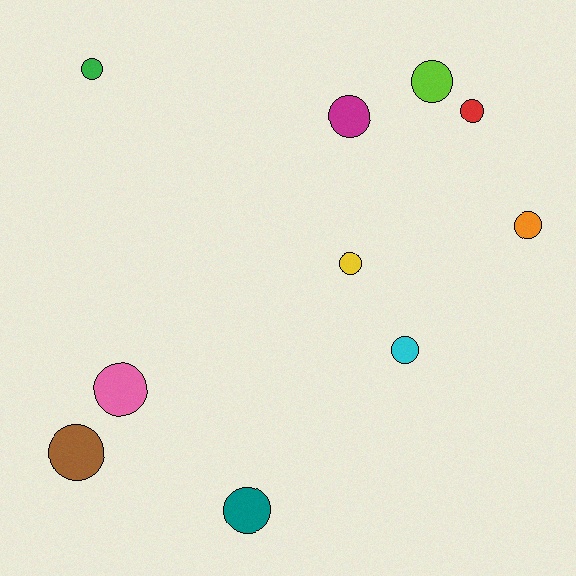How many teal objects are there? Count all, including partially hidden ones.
There is 1 teal object.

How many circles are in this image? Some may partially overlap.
There are 10 circles.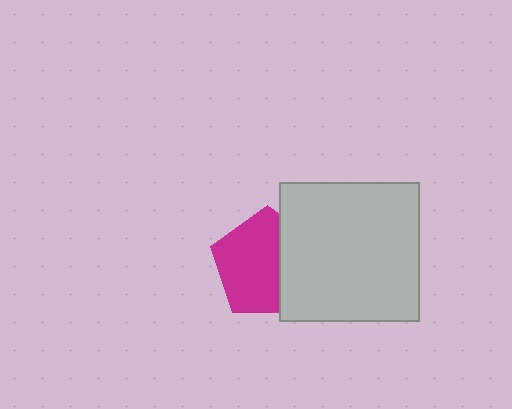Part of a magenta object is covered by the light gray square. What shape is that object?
It is a pentagon.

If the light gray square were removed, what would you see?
You would see the complete magenta pentagon.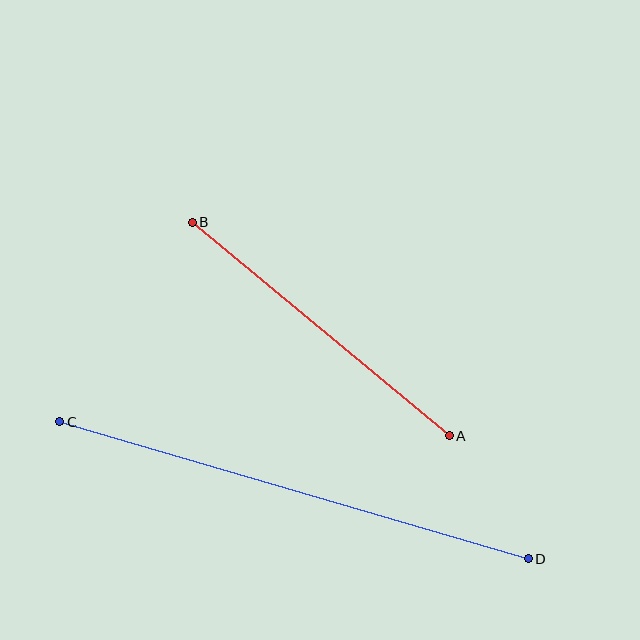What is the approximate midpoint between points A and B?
The midpoint is at approximately (321, 329) pixels.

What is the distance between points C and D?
The distance is approximately 488 pixels.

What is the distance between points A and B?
The distance is approximately 334 pixels.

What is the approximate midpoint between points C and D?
The midpoint is at approximately (294, 490) pixels.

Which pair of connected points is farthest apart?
Points C and D are farthest apart.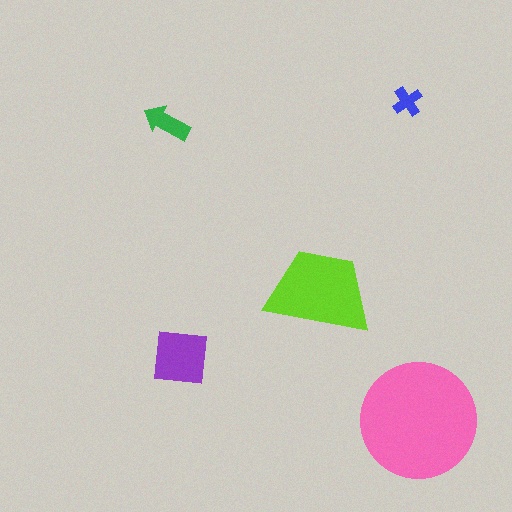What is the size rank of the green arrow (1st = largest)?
4th.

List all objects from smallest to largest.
The blue cross, the green arrow, the purple square, the lime trapezoid, the pink circle.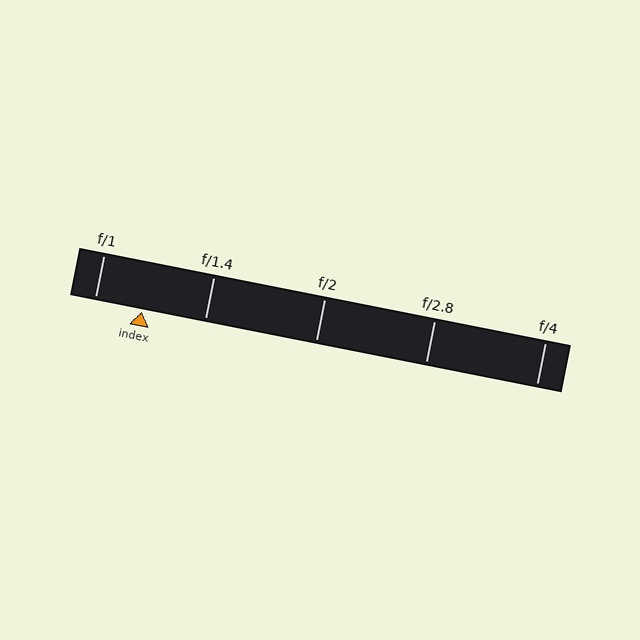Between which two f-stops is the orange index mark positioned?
The index mark is between f/1 and f/1.4.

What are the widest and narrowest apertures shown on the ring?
The widest aperture shown is f/1 and the narrowest is f/4.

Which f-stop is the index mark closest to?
The index mark is closest to f/1.